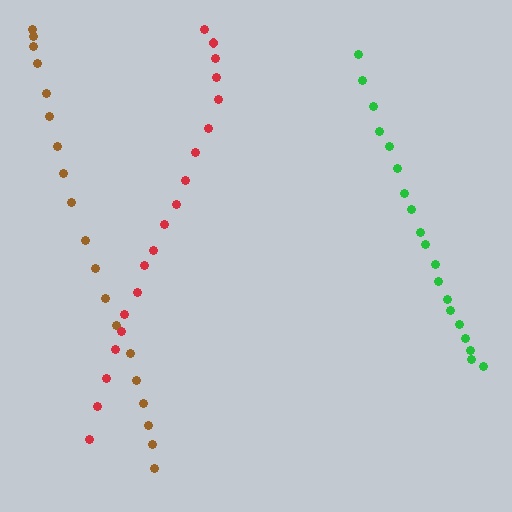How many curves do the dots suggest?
There are 3 distinct paths.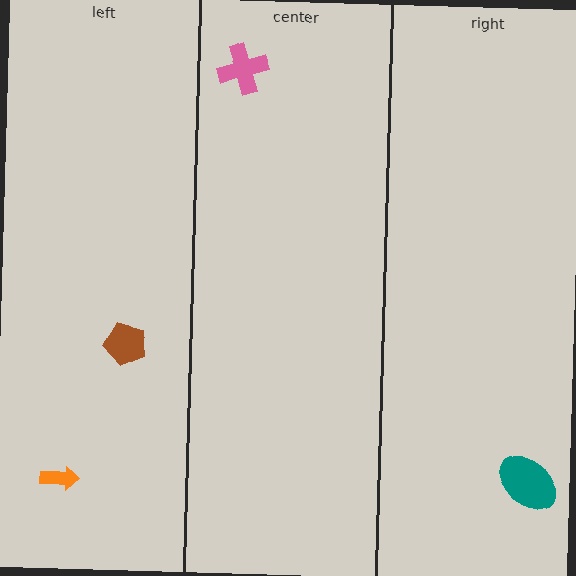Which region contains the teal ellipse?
The right region.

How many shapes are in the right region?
1.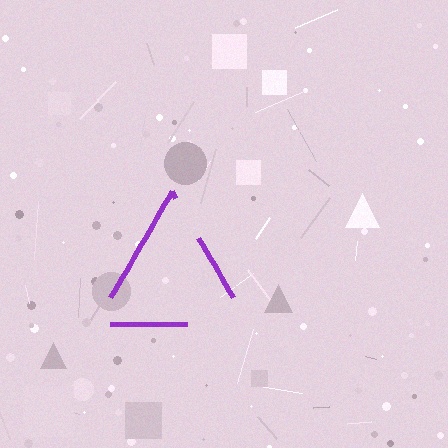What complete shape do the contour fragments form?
The contour fragments form a triangle.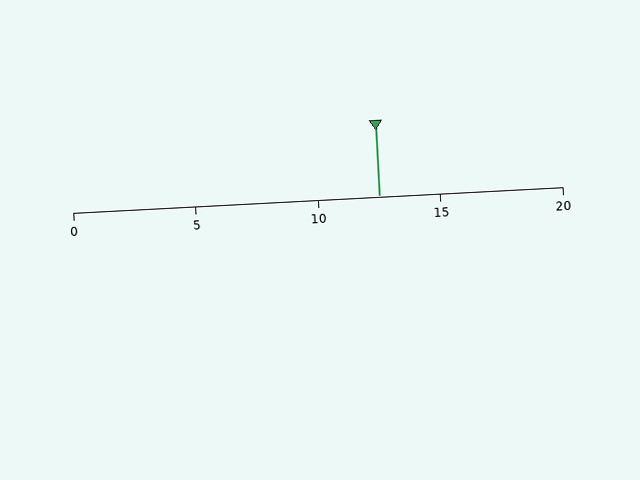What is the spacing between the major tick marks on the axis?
The major ticks are spaced 5 apart.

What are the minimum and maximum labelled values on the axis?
The axis runs from 0 to 20.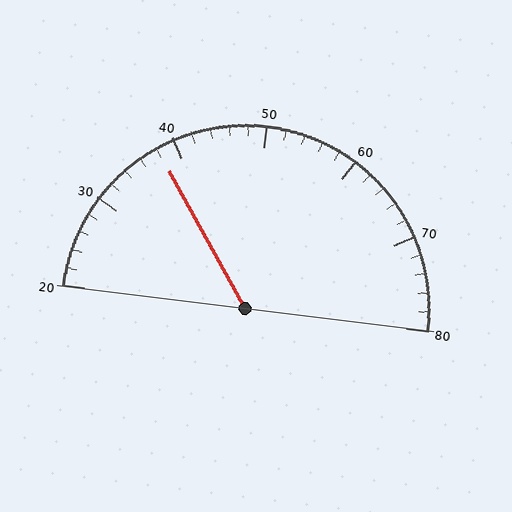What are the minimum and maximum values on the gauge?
The gauge ranges from 20 to 80.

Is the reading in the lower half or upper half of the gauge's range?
The reading is in the lower half of the range (20 to 80).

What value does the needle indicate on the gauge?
The needle indicates approximately 38.